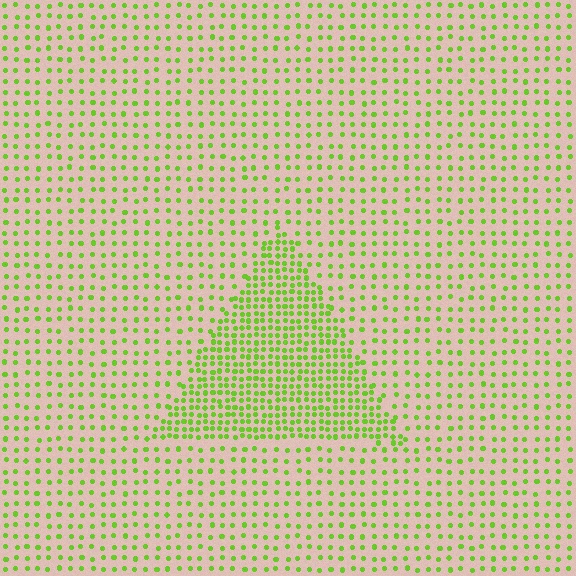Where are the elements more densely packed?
The elements are more densely packed inside the triangle boundary.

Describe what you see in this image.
The image contains small lime elements arranged at two different densities. A triangle-shaped region is visible where the elements are more densely packed than the surrounding area.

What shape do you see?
I see a triangle.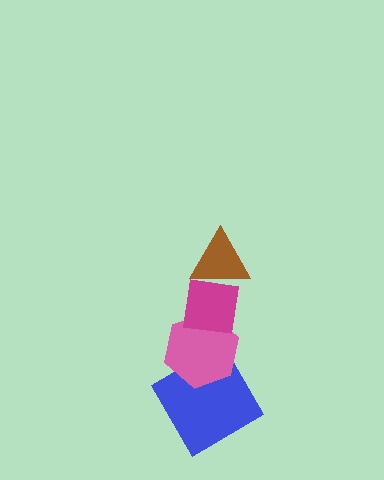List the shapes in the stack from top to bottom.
From top to bottom: the brown triangle, the magenta square, the pink hexagon, the blue diamond.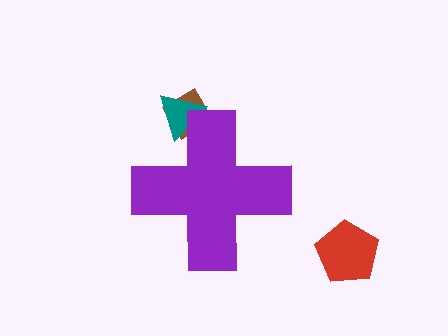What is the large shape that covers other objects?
A purple cross.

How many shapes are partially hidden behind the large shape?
2 shapes are partially hidden.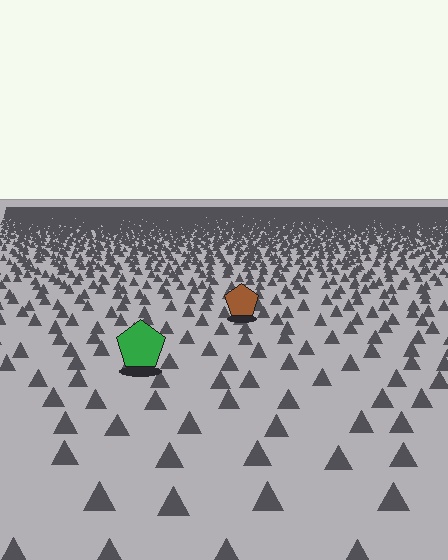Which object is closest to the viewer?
The green pentagon is closest. The texture marks near it are larger and more spread out.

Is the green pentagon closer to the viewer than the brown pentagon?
Yes. The green pentagon is closer — you can tell from the texture gradient: the ground texture is coarser near it.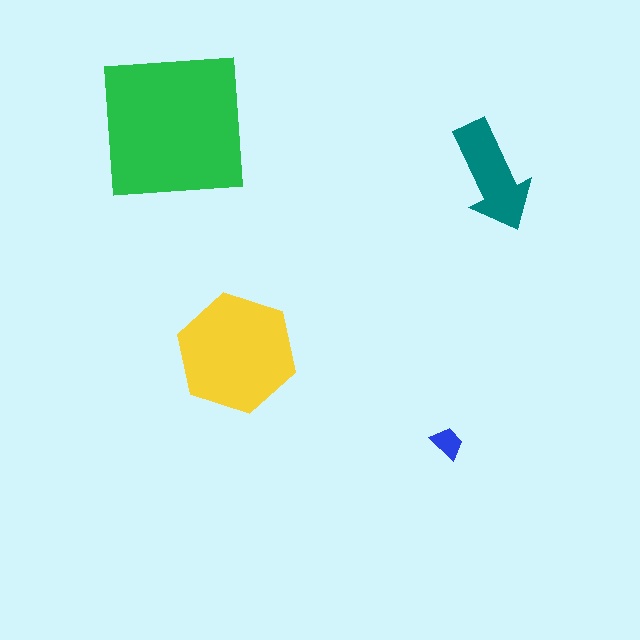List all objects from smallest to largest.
The blue trapezoid, the teal arrow, the yellow hexagon, the green square.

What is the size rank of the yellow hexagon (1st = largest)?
2nd.